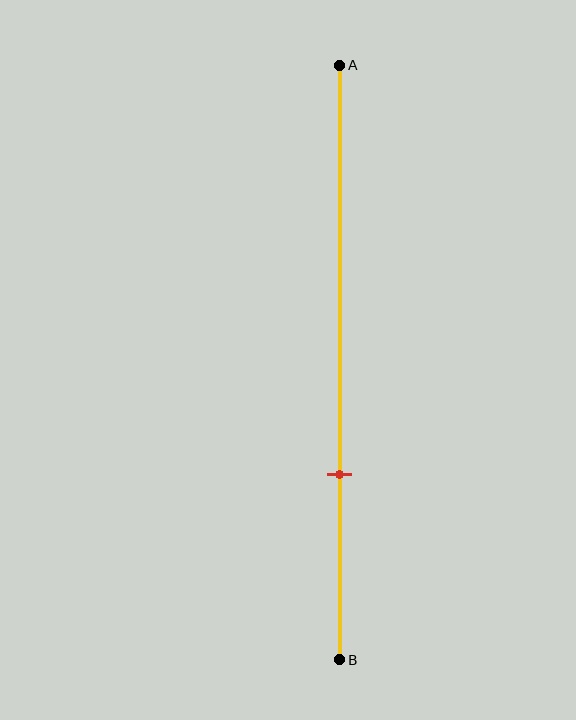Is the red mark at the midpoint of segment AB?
No, the mark is at about 70% from A, not at the 50% midpoint.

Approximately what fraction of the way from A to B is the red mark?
The red mark is approximately 70% of the way from A to B.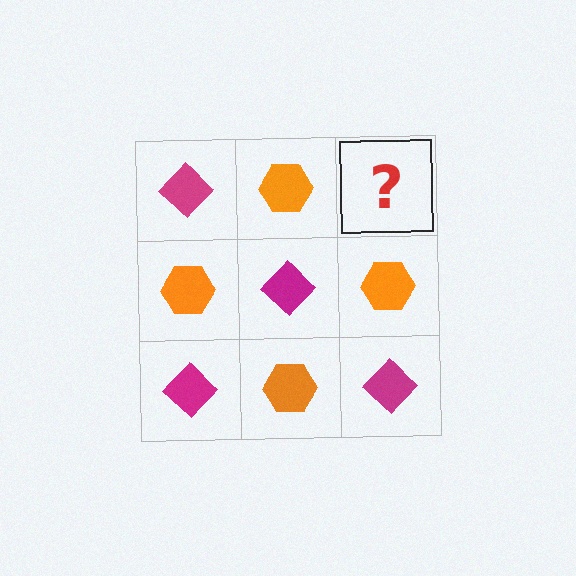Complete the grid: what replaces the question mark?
The question mark should be replaced with a magenta diamond.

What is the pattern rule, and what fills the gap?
The rule is that it alternates magenta diamond and orange hexagon in a checkerboard pattern. The gap should be filled with a magenta diamond.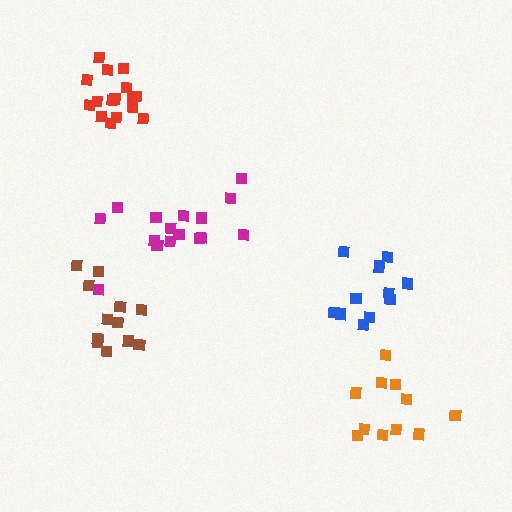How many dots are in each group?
Group 1: 16 dots, Group 2: 11 dots, Group 3: 16 dots, Group 4: 12 dots, Group 5: 13 dots (68 total).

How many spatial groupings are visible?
There are 5 spatial groupings.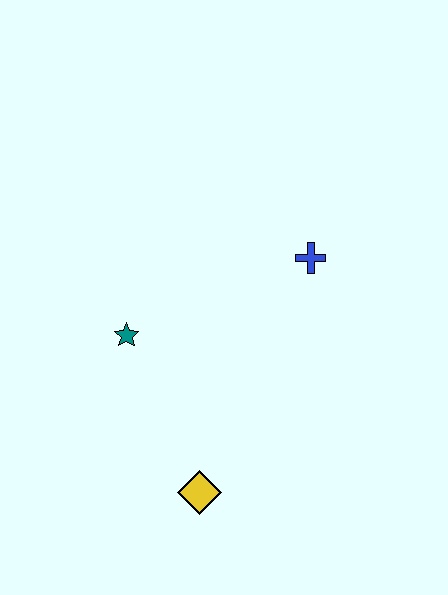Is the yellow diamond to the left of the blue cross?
Yes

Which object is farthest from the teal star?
The blue cross is farthest from the teal star.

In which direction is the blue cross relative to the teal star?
The blue cross is to the right of the teal star.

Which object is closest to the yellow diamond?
The teal star is closest to the yellow diamond.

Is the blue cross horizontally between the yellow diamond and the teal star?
No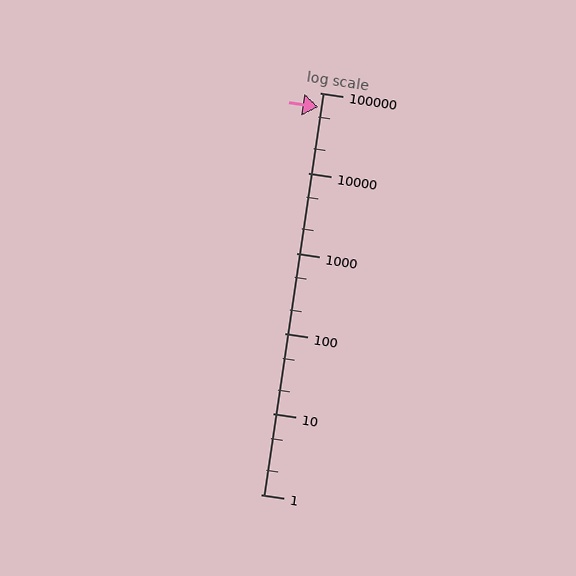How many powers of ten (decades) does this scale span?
The scale spans 5 decades, from 1 to 100000.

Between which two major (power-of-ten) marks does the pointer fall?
The pointer is between 10000 and 100000.